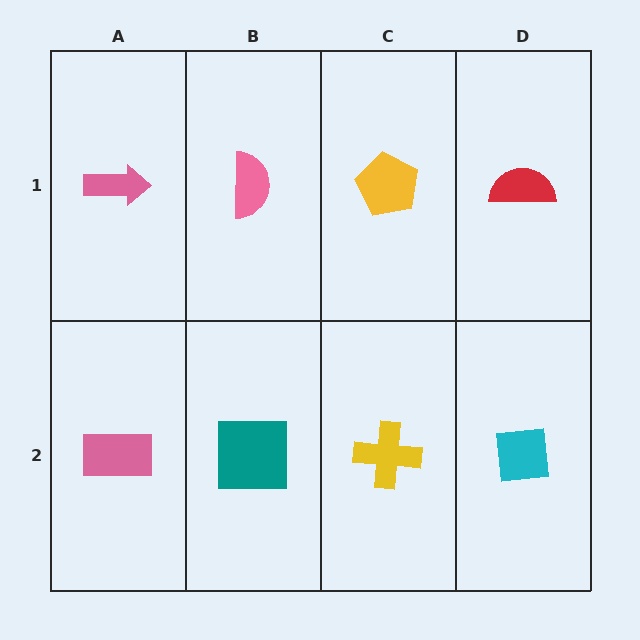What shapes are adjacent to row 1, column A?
A pink rectangle (row 2, column A), a pink semicircle (row 1, column B).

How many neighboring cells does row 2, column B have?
3.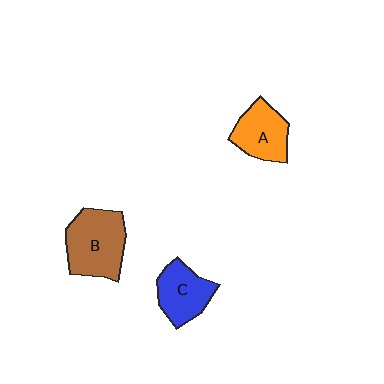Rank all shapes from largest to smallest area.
From largest to smallest: B (brown), A (orange), C (blue).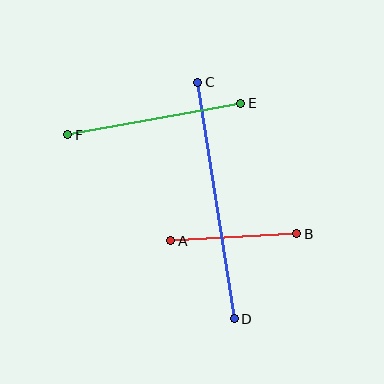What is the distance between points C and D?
The distance is approximately 239 pixels.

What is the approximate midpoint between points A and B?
The midpoint is at approximately (234, 237) pixels.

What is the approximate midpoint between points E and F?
The midpoint is at approximately (154, 119) pixels.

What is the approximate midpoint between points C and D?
The midpoint is at approximately (216, 200) pixels.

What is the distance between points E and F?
The distance is approximately 176 pixels.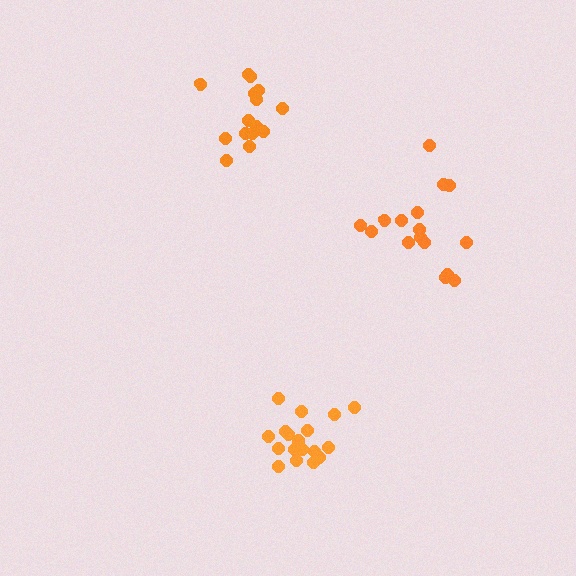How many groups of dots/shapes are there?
There are 3 groups.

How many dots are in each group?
Group 1: 15 dots, Group 2: 18 dots, Group 3: 16 dots (49 total).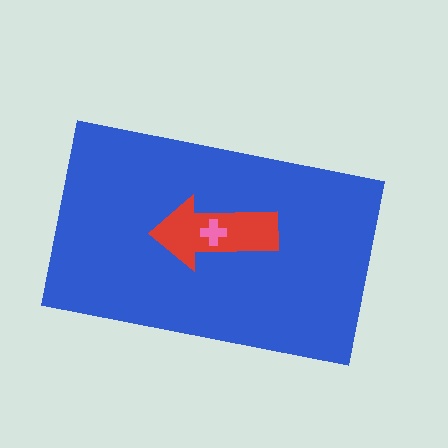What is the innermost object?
The pink cross.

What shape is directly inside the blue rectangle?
The red arrow.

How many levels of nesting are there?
3.